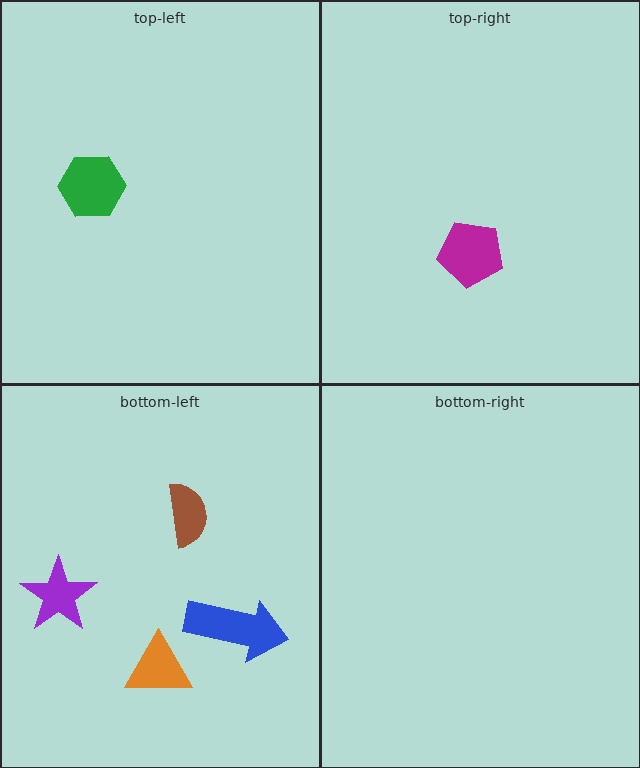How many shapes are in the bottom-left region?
4.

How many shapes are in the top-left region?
1.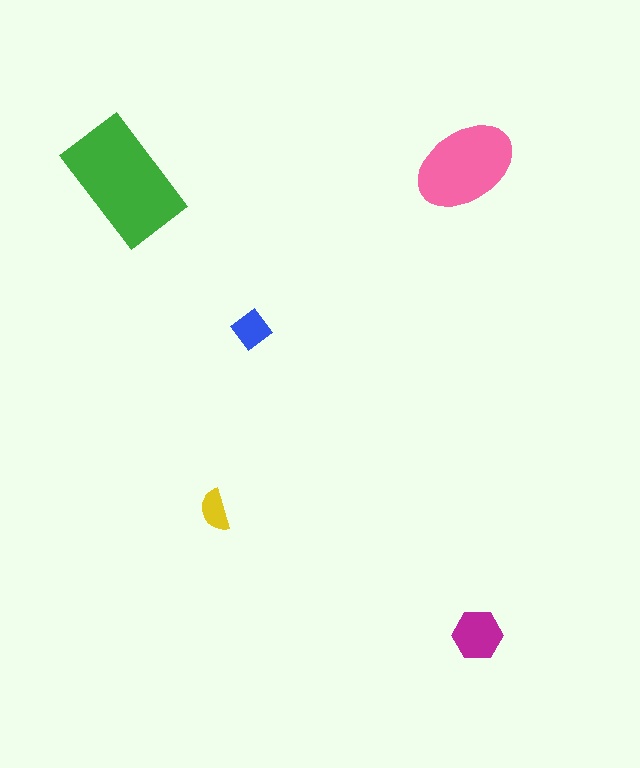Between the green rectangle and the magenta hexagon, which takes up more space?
The green rectangle.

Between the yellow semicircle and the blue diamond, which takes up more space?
The blue diamond.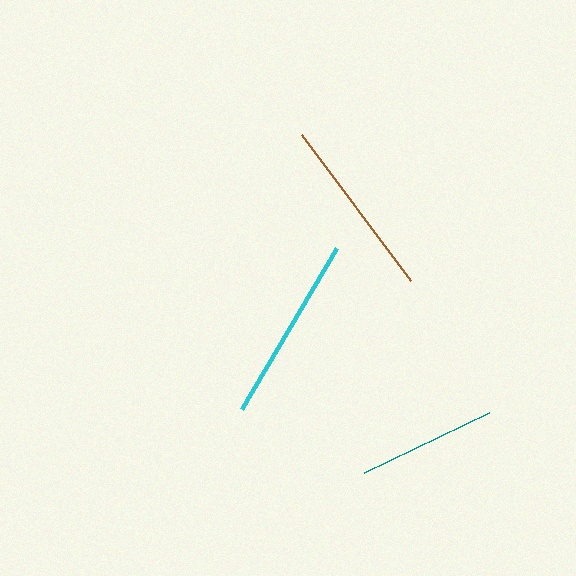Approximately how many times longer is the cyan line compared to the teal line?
The cyan line is approximately 1.4 times the length of the teal line.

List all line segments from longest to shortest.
From longest to shortest: cyan, brown, teal.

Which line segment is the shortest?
The teal line is the shortest at approximately 138 pixels.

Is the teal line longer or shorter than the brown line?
The brown line is longer than the teal line.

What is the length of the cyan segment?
The cyan segment is approximately 187 pixels long.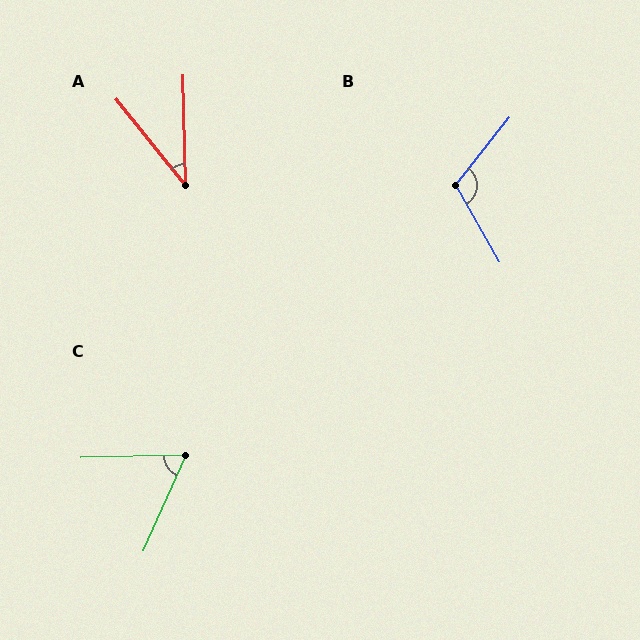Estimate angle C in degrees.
Approximately 65 degrees.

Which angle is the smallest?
A, at approximately 38 degrees.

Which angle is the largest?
B, at approximately 112 degrees.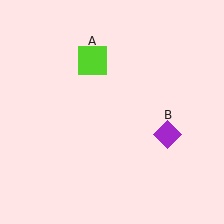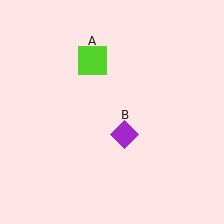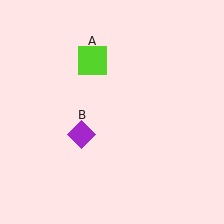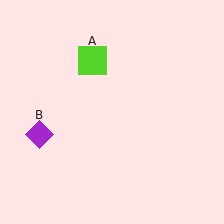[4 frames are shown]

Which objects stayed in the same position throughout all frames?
Lime square (object A) remained stationary.